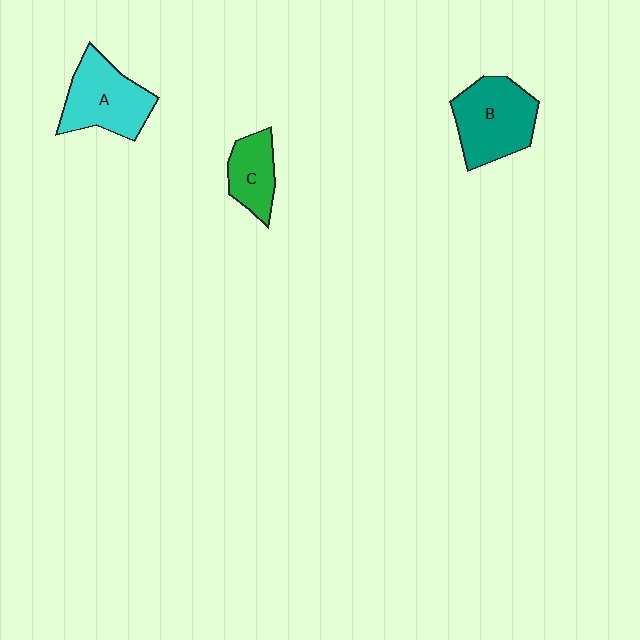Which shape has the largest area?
Shape B (teal).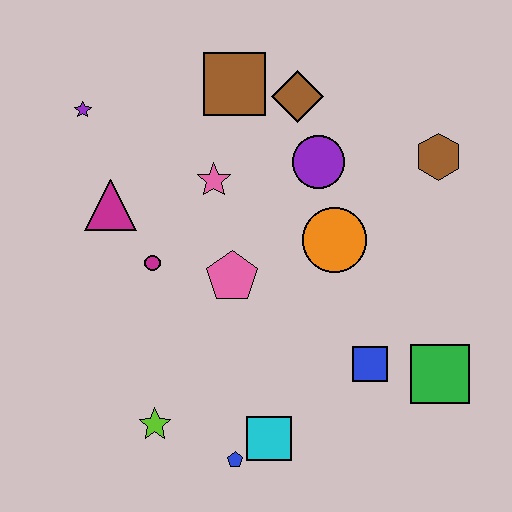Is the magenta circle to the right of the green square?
No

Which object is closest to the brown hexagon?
The purple circle is closest to the brown hexagon.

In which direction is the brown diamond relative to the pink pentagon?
The brown diamond is above the pink pentagon.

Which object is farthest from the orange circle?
The purple star is farthest from the orange circle.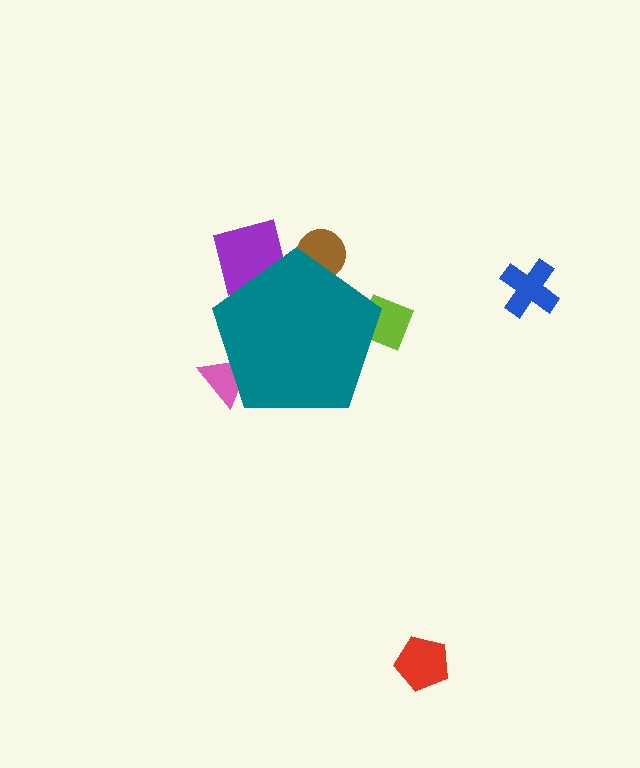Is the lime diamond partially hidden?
Yes, the lime diamond is partially hidden behind the teal pentagon.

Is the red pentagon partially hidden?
No, the red pentagon is fully visible.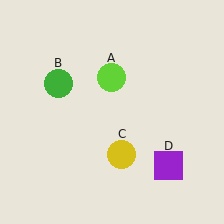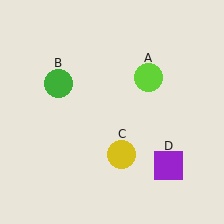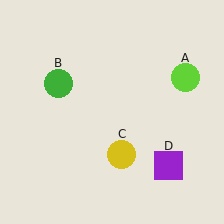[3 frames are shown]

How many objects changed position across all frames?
1 object changed position: lime circle (object A).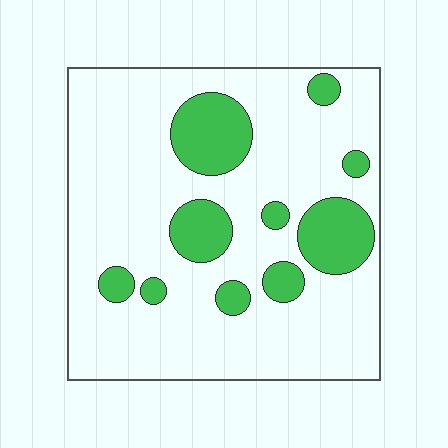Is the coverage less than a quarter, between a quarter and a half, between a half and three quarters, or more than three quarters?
Less than a quarter.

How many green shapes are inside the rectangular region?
10.